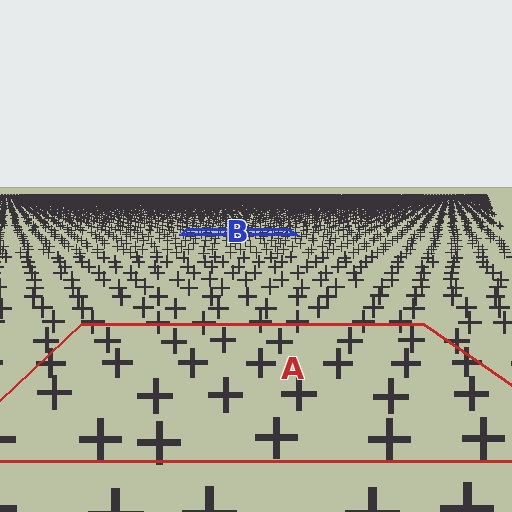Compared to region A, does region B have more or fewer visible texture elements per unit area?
Region B has more texture elements per unit area — they are packed more densely because it is farther away.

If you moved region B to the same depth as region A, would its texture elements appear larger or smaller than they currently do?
They would appear larger. At a closer depth, the same texture elements are projected at a bigger on-screen size.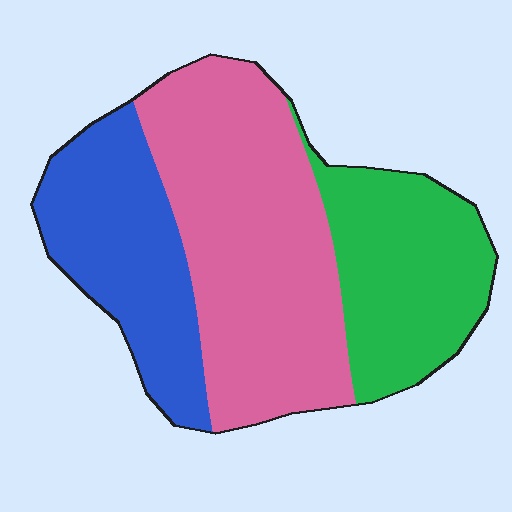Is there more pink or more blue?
Pink.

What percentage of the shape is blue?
Blue takes up about one quarter (1/4) of the shape.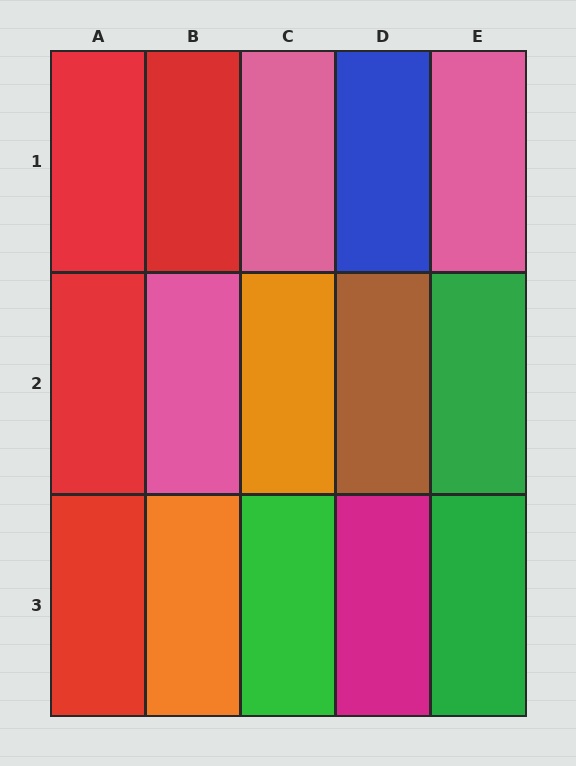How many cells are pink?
3 cells are pink.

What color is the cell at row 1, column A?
Red.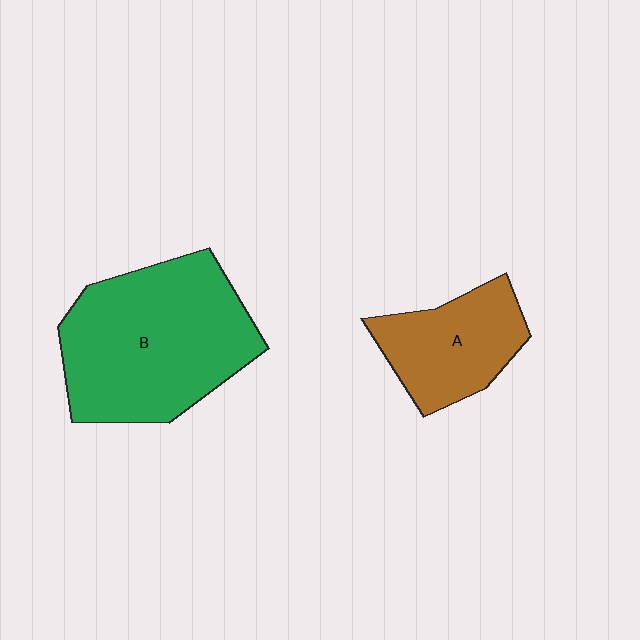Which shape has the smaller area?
Shape A (brown).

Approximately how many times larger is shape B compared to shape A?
Approximately 2.0 times.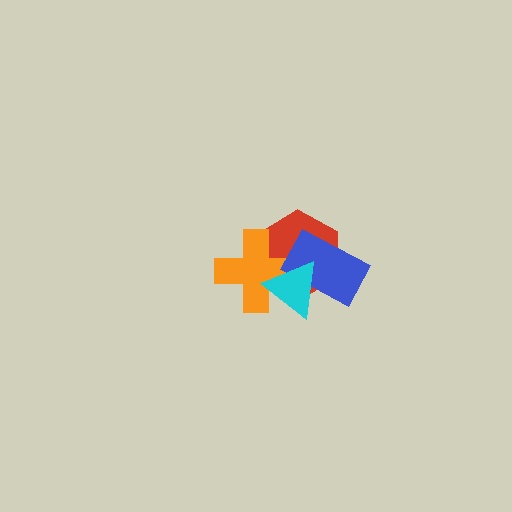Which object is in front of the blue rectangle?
The cyan triangle is in front of the blue rectangle.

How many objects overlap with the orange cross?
3 objects overlap with the orange cross.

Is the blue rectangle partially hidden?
Yes, it is partially covered by another shape.